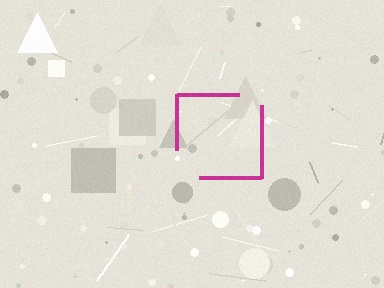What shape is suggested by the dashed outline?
The dashed outline suggests a square.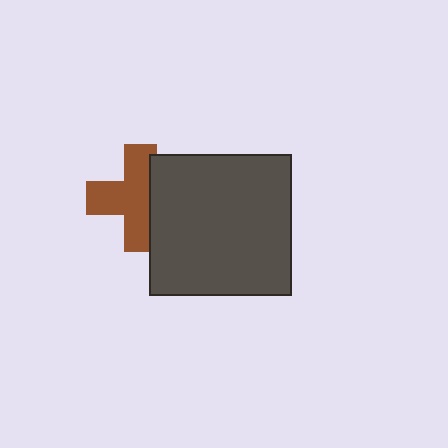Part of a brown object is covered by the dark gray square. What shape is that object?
It is a cross.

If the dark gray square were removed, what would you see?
You would see the complete brown cross.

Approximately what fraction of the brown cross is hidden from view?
Roughly 32% of the brown cross is hidden behind the dark gray square.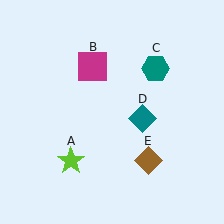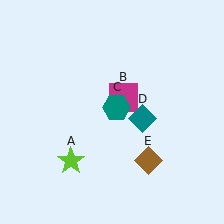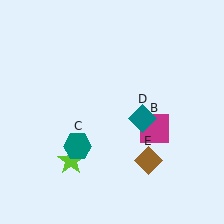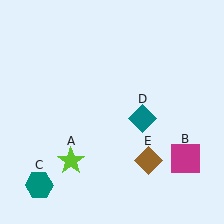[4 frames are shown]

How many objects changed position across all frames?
2 objects changed position: magenta square (object B), teal hexagon (object C).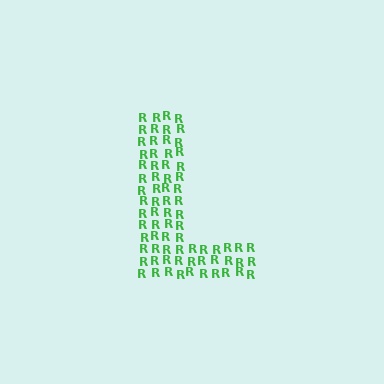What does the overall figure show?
The overall figure shows the letter L.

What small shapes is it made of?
It is made of small letter R's.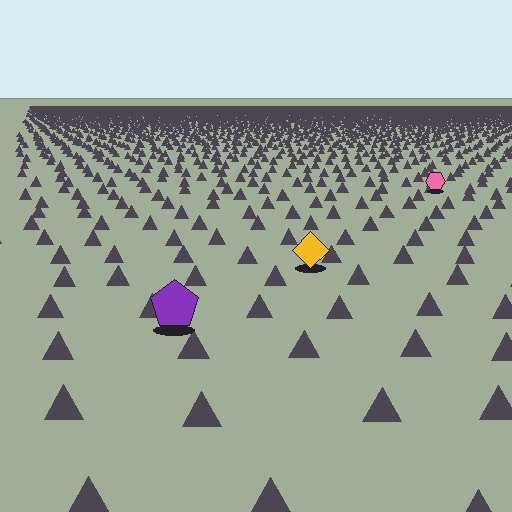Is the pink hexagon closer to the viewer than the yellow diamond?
No. The yellow diamond is closer — you can tell from the texture gradient: the ground texture is coarser near it.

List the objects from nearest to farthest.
From nearest to farthest: the purple pentagon, the yellow diamond, the pink hexagon.